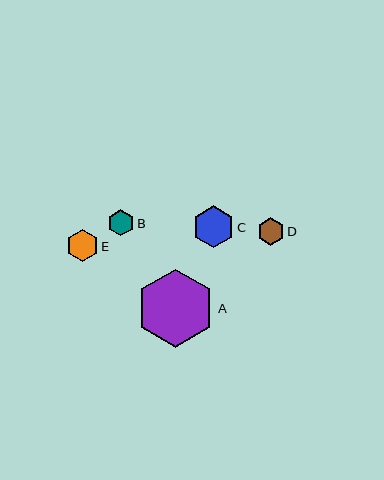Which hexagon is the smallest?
Hexagon B is the smallest with a size of approximately 26 pixels.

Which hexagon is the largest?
Hexagon A is the largest with a size of approximately 79 pixels.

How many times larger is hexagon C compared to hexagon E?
Hexagon C is approximately 1.3 times the size of hexagon E.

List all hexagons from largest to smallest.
From largest to smallest: A, C, E, D, B.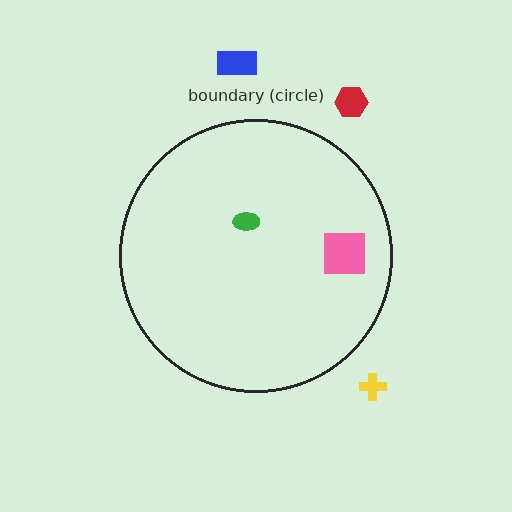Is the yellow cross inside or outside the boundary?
Outside.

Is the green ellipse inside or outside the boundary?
Inside.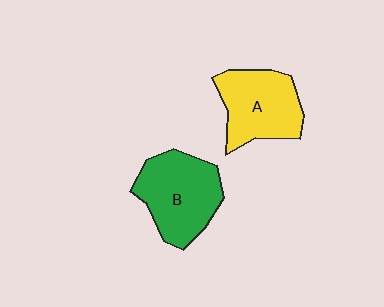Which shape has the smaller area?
Shape A (yellow).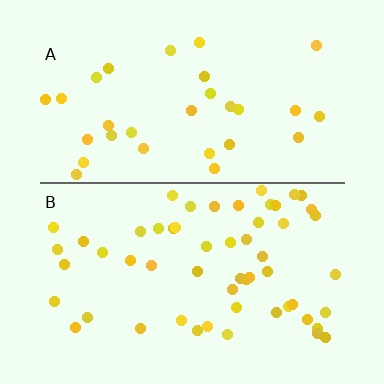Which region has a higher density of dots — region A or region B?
B (the bottom).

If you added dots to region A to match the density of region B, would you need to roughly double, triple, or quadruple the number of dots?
Approximately double.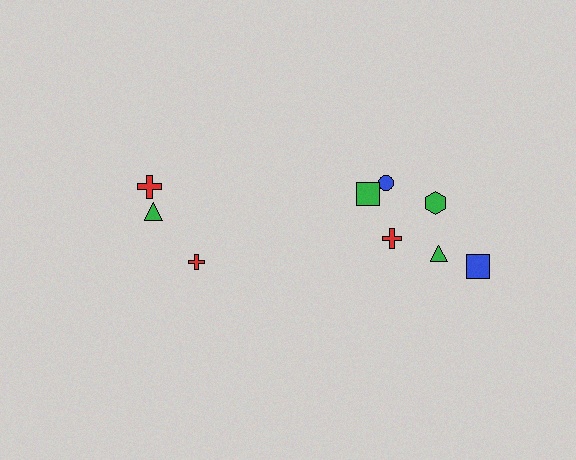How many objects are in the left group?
There are 3 objects.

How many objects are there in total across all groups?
There are 9 objects.